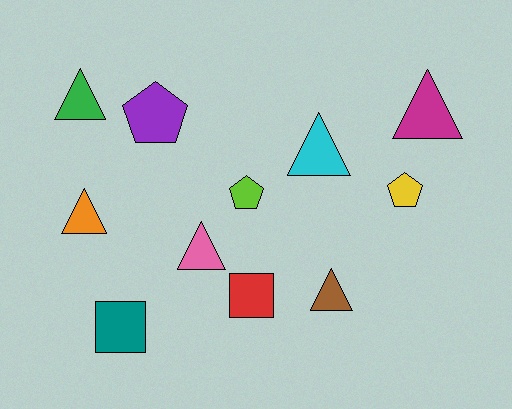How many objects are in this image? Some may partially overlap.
There are 11 objects.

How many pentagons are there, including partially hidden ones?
There are 3 pentagons.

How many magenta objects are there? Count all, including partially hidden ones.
There is 1 magenta object.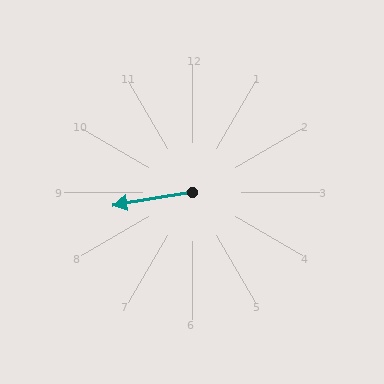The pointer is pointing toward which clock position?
Roughly 9 o'clock.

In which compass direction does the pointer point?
West.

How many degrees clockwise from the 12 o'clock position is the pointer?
Approximately 261 degrees.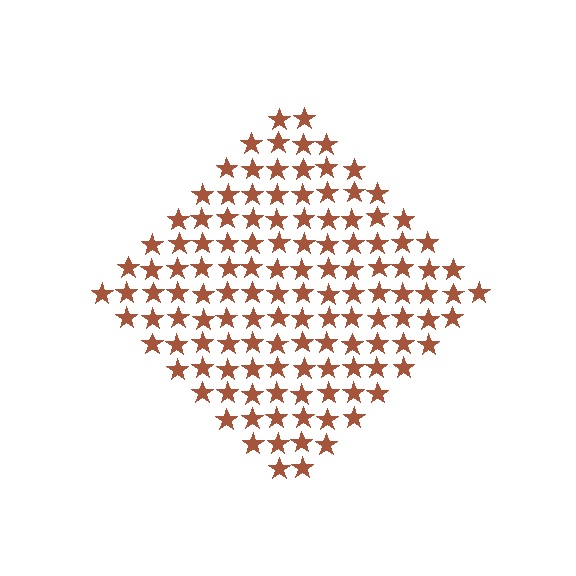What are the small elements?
The small elements are stars.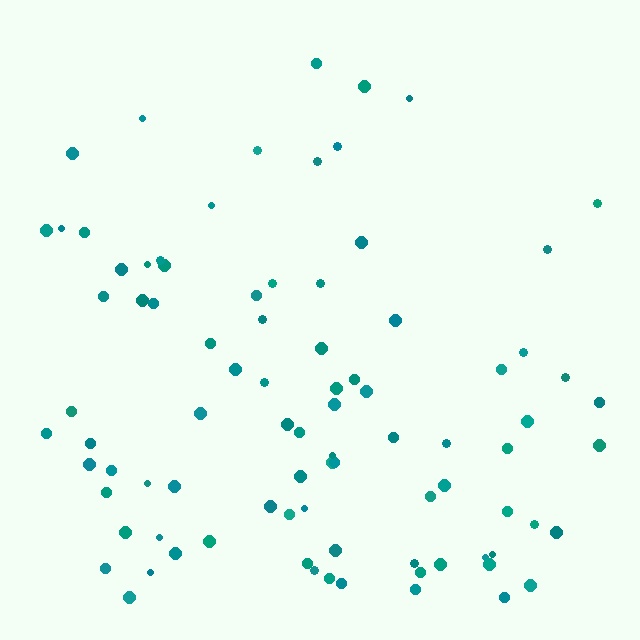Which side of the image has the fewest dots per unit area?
The top.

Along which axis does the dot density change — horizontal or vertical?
Vertical.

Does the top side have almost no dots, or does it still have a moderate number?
Still a moderate number, just noticeably fewer than the bottom.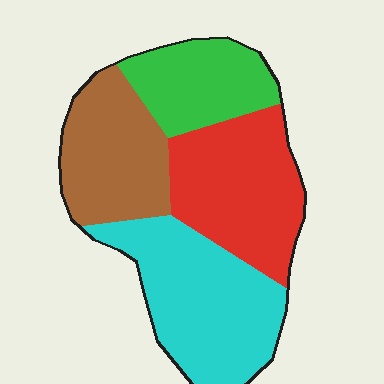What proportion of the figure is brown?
Brown takes up about one quarter (1/4) of the figure.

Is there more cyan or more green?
Cyan.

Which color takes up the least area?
Green, at roughly 20%.